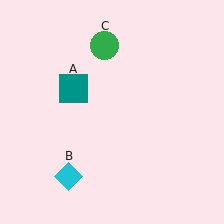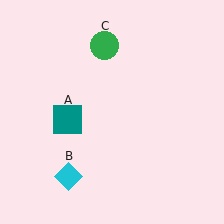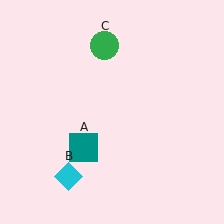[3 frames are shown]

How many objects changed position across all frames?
1 object changed position: teal square (object A).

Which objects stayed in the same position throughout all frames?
Cyan diamond (object B) and green circle (object C) remained stationary.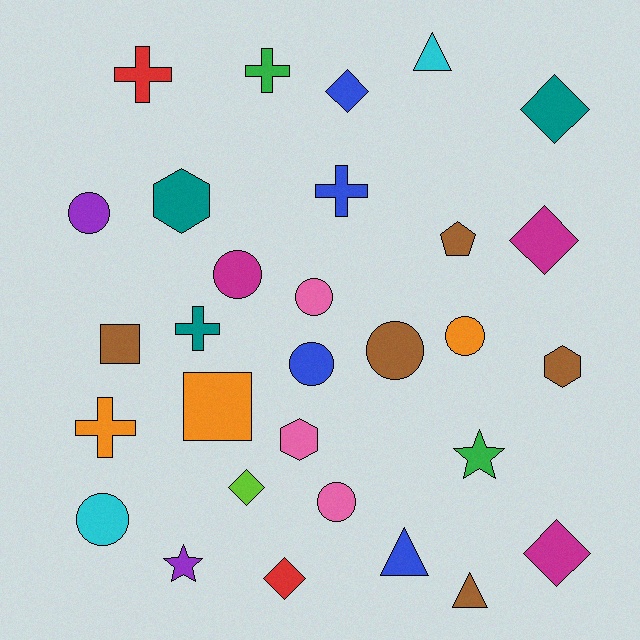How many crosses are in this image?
There are 5 crosses.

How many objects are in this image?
There are 30 objects.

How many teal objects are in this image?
There are 3 teal objects.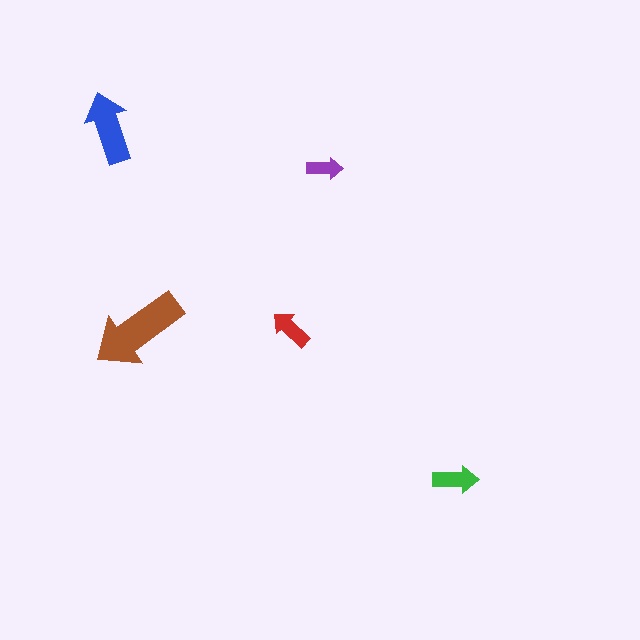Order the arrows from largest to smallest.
the brown one, the blue one, the green one, the red one, the purple one.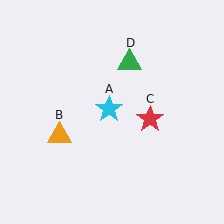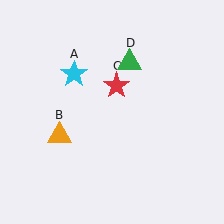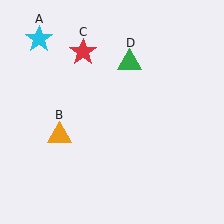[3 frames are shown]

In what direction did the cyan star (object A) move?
The cyan star (object A) moved up and to the left.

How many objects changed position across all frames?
2 objects changed position: cyan star (object A), red star (object C).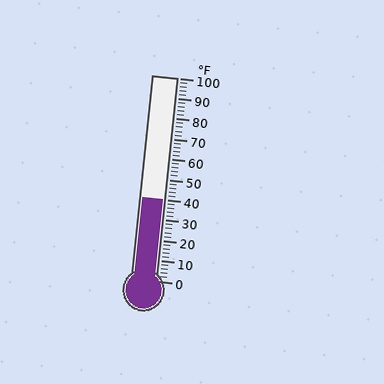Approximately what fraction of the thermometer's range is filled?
The thermometer is filled to approximately 40% of its range.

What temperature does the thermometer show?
The thermometer shows approximately 40°F.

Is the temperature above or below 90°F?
The temperature is below 90°F.